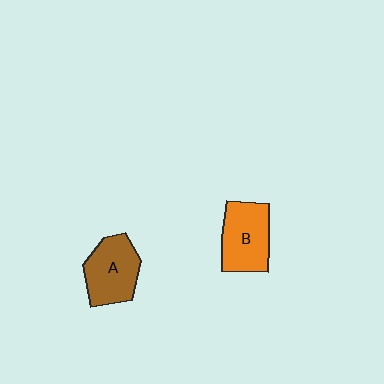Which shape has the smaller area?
Shape A (brown).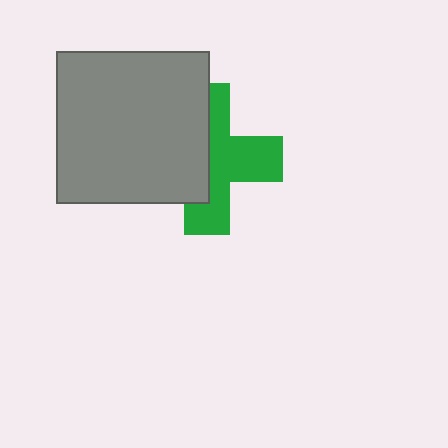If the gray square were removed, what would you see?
You would see the complete green cross.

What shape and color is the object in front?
The object in front is a gray square.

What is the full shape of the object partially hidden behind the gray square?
The partially hidden object is a green cross.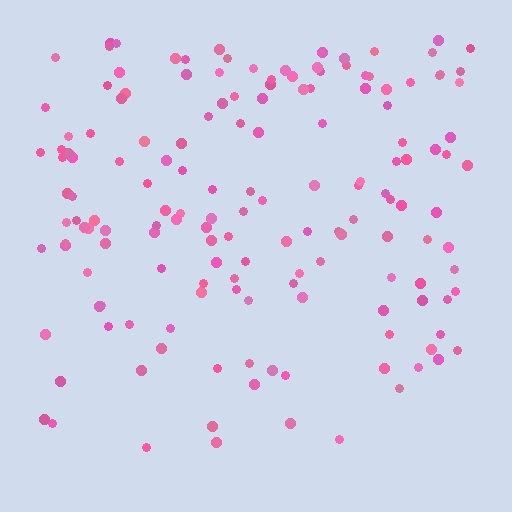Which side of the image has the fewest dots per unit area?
The bottom.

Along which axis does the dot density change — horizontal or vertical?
Vertical.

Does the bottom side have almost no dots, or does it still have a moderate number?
Still a moderate number, just noticeably fewer than the top.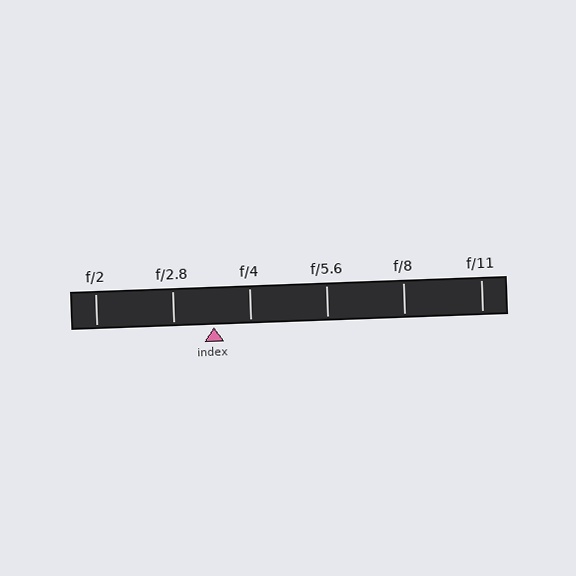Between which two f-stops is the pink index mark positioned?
The index mark is between f/2.8 and f/4.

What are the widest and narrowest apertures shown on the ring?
The widest aperture shown is f/2 and the narrowest is f/11.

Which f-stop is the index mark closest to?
The index mark is closest to f/4.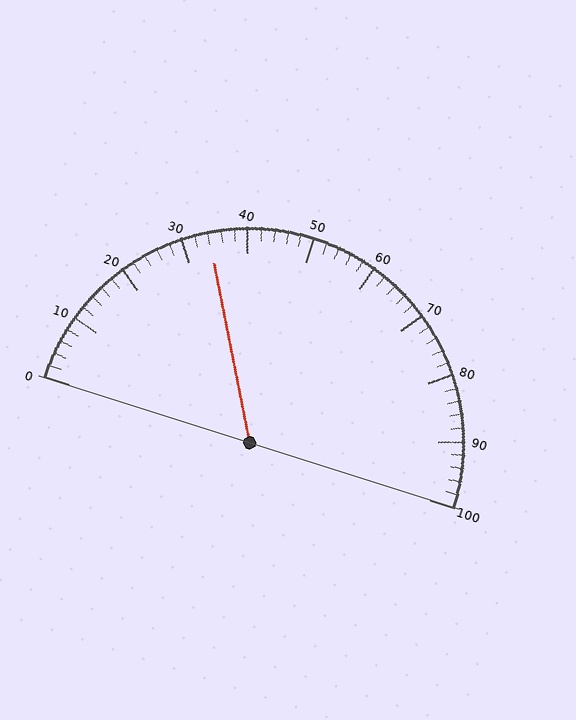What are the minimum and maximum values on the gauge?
The gauge ranges from 0 to 100.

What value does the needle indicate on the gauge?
The needle indicates approximately 34.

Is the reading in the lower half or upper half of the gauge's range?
The reading is in the lower half of the range (0 to 100).